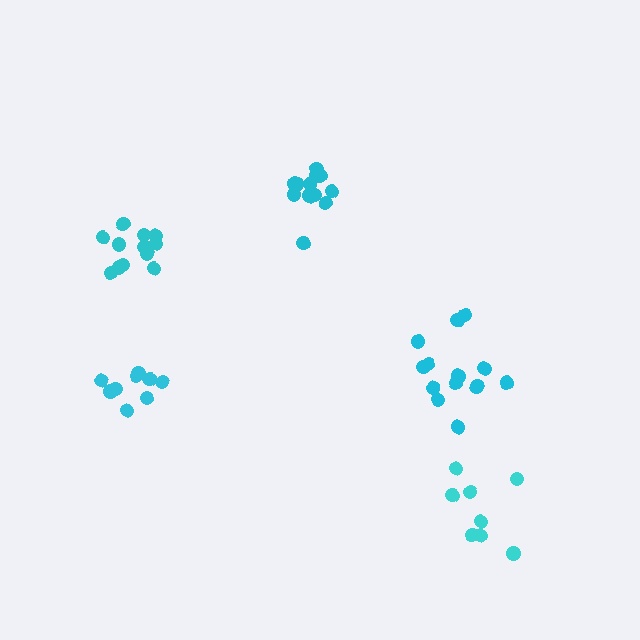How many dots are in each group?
Group 1: 9 dots, Group 2: 13 dots, Group 3: 8 dots, Group 4: 12 dots, Group 5: 12 dots (54 total).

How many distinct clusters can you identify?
There are 5 distinct clusters.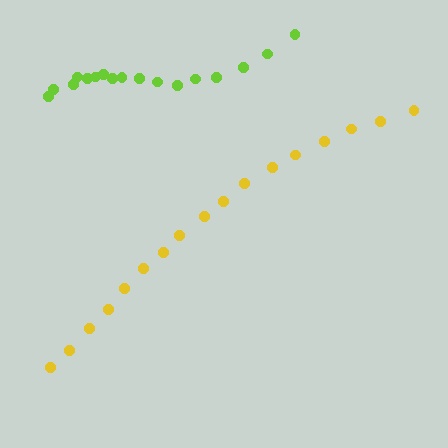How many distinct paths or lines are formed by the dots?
There are 2 distinct paths.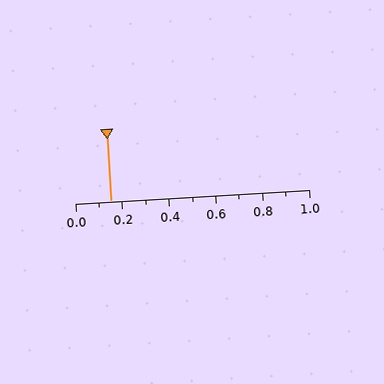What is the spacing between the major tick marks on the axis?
The major ticks are spaced 0.2 apart.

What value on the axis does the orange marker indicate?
The marker indicates approximately 0.15.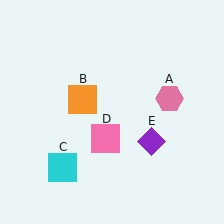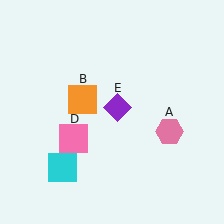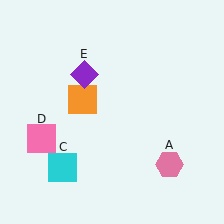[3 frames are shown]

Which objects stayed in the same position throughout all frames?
Orange square (object B) and cyan square (object C) remained stationary.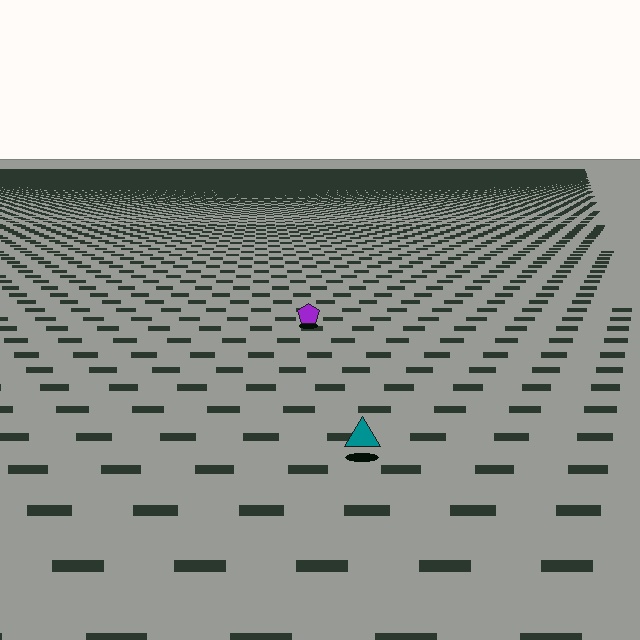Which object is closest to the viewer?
The teal triangle is closest. The texture marks near it are larger and more spread out.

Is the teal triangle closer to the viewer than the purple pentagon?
Yes. The teal triangle is closer — you can tell from the texture gradient: the ground texture is coarser near it.